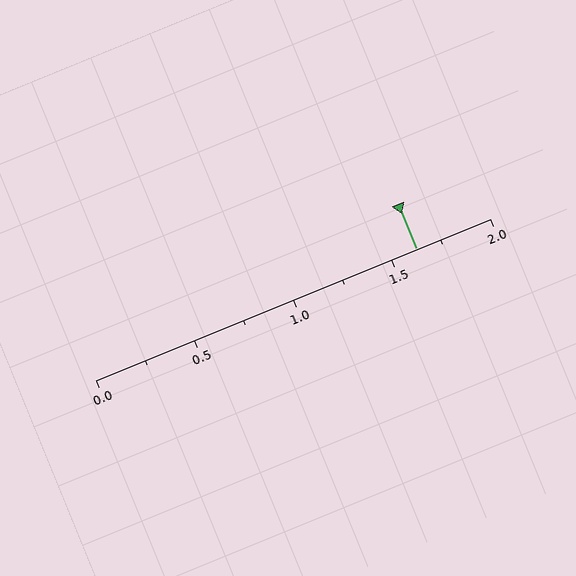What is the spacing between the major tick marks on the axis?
The major ticks are spaced 0.5 apart.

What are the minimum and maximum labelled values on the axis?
The axis runs from 0.0 to 2.0.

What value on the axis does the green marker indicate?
The marker indicates approximately 1.62.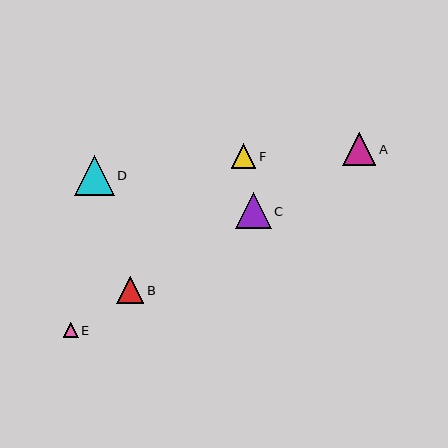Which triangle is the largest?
Triangle D is the largest with a size of approximately 40 pixels.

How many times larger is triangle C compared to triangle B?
Triangle C is approximately 1.3 times the size of triangle B.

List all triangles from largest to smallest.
From largest to smallest: D, C, A, B, F, E.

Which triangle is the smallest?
Triangle E is the smallest with a size of approximately 15 pixels.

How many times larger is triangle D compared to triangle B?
Triangle D is approximately 1.5 times the size of triangle B.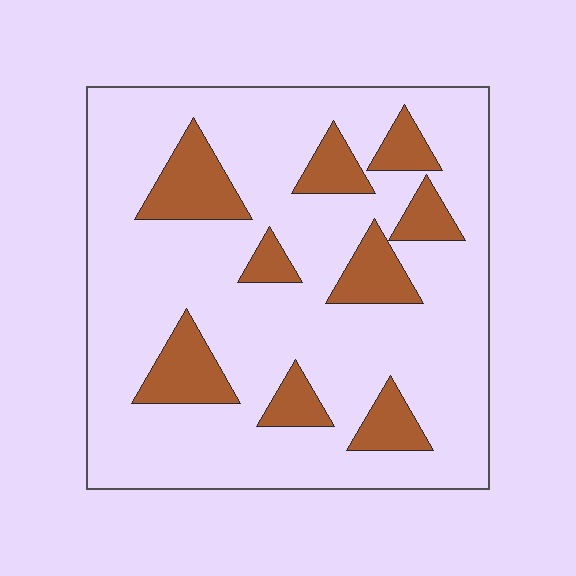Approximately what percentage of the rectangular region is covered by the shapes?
Approximately 20%.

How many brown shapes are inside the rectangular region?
9.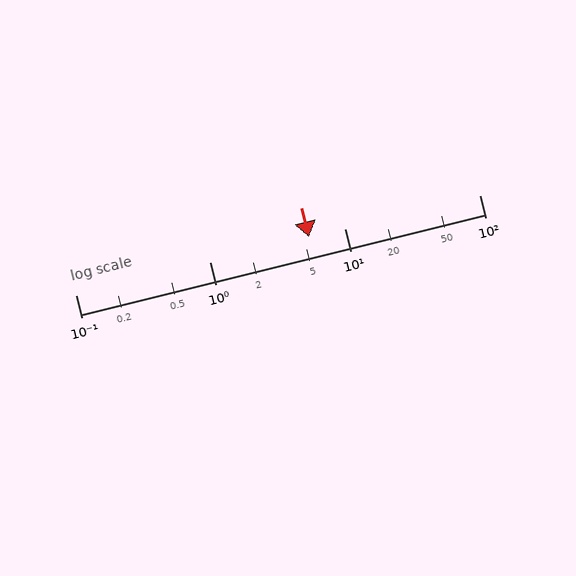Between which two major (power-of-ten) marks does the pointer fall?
The pointer is between 1 and 10.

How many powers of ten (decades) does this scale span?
The scale spans 3 decades, from 0.1 to 100.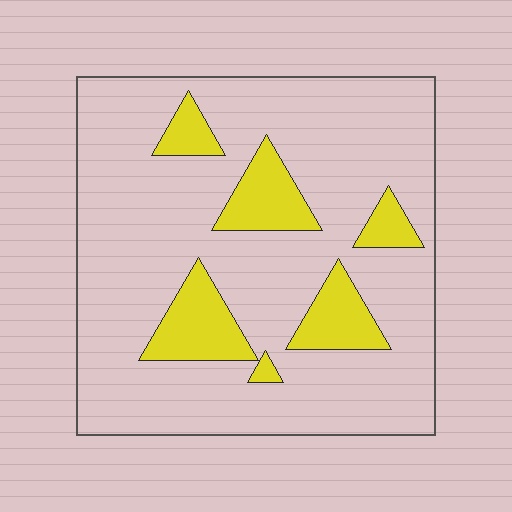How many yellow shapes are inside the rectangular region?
6.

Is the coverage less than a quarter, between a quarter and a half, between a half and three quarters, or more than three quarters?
Less than a quarter.